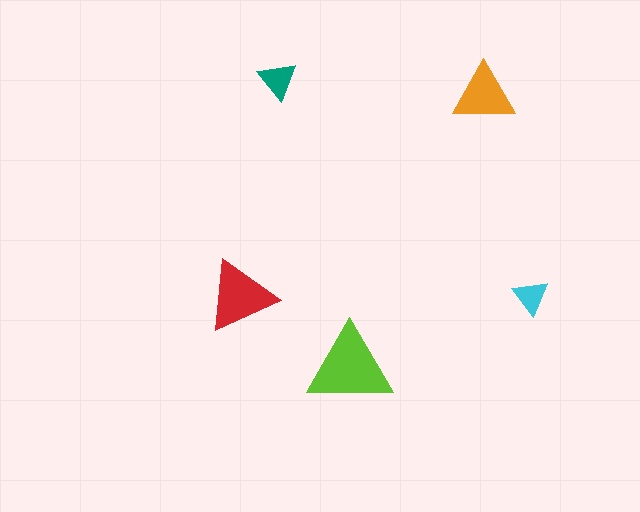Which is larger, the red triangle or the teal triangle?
The red one.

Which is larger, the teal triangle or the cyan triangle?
The teal one.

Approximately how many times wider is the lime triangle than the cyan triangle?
About 2.5 times wider.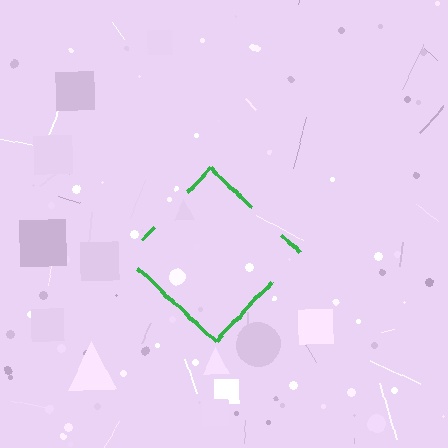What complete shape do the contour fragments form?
The contour fragments form a diamond.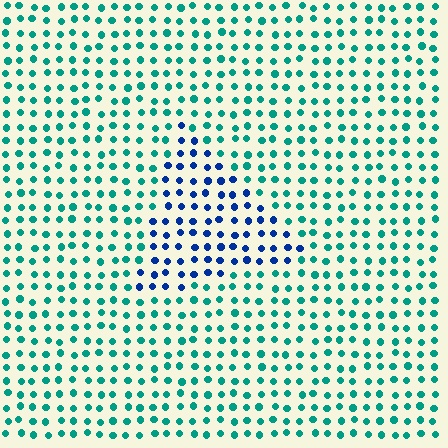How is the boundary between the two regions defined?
The boundary is defined purely by a slight shift in hue (about 52 degrees). Spacing, size, and orientation are identical on both sides.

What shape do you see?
I see a triangle.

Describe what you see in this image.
The image is filled with small teal elements in a uniform arrangement. A triangle-shaped region is visible where the elements are tinted to a slightly different hue, forming a subtle color boundary.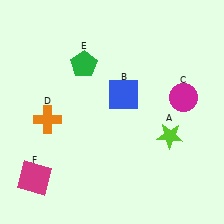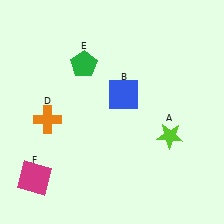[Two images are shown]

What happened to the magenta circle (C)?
The magenta circle (C) was removed in Image 2. It was in the top-right area of Image 1.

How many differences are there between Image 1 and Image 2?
There is 1 difference between the two images.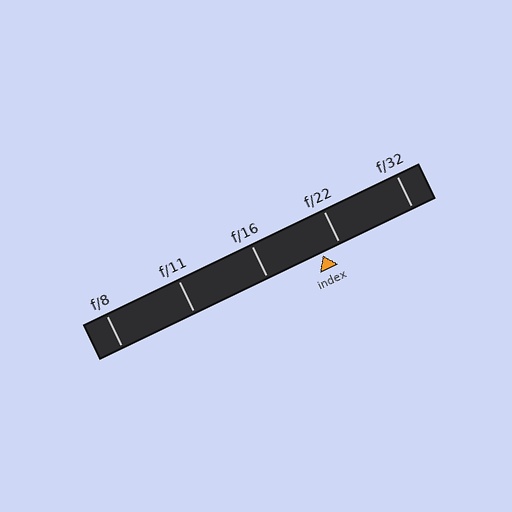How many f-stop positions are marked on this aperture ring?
There are 5 f-stop positions marked.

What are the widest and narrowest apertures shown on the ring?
The widest aperture shown is f/8 and the narrowest is f/32.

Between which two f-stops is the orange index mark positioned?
The index mark is between f/16 and f/22.